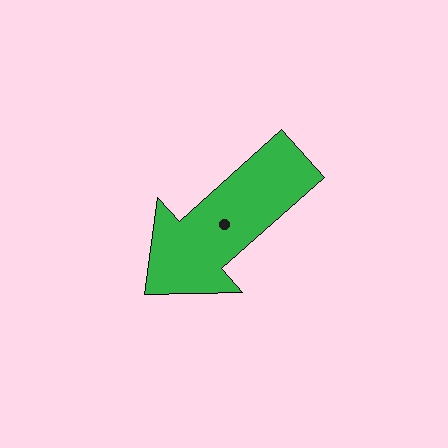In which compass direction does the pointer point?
Southwest.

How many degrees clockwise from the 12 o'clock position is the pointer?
Approximately 228 degrees.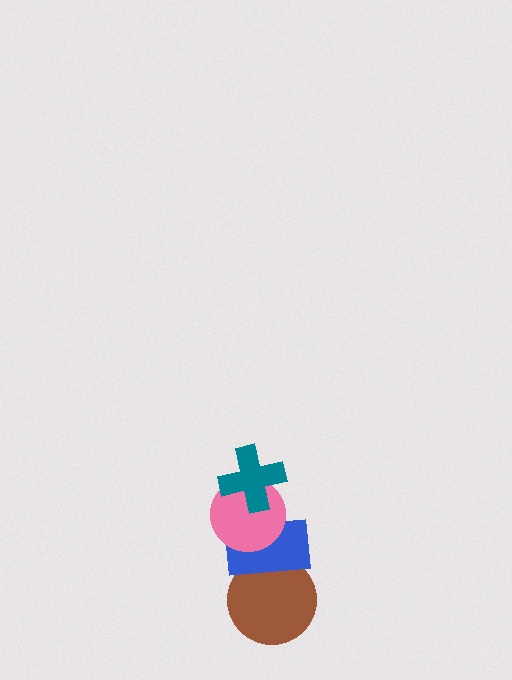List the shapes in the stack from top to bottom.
From top to bottom: the teal cross, the pink circle, the blue rectangle, the brown circle.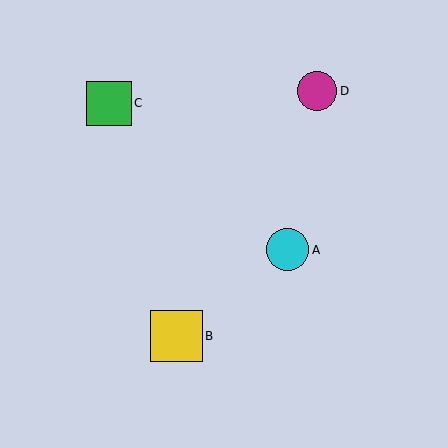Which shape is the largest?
The yellow square (labeled B) is the largest.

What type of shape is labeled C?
Shape C is a green square.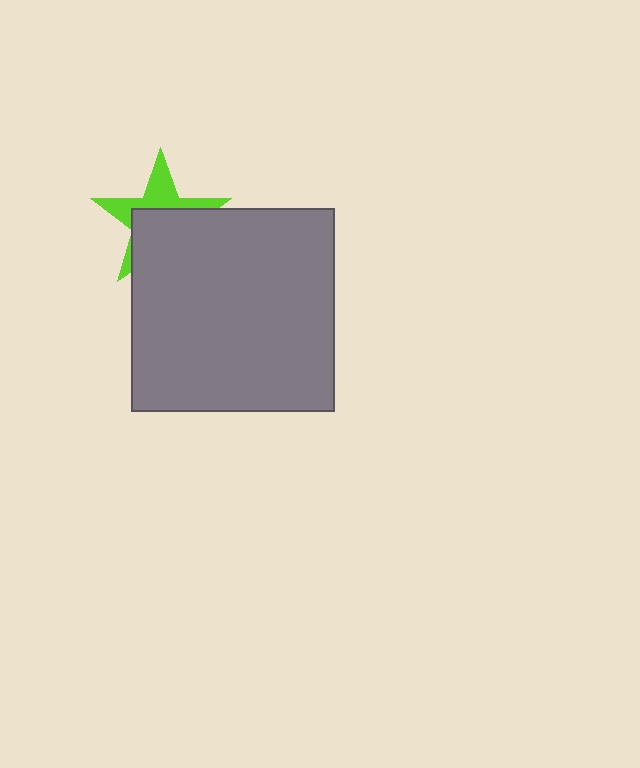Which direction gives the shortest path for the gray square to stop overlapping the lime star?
Moving down gives the shortest separation.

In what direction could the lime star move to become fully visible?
The lime star could move up. That would shift it out from behind the gray square entirely.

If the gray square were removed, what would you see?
You would see the complete lime star.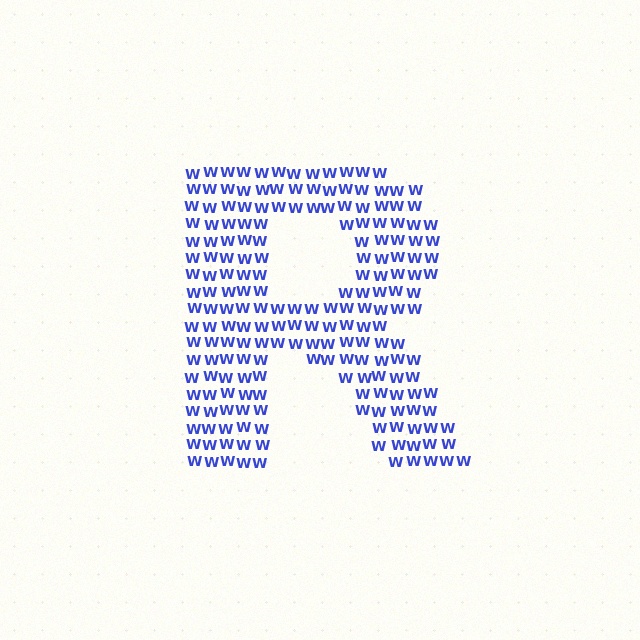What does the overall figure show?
The overall figure shows the letter R.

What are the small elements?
The small elements are letter W's.